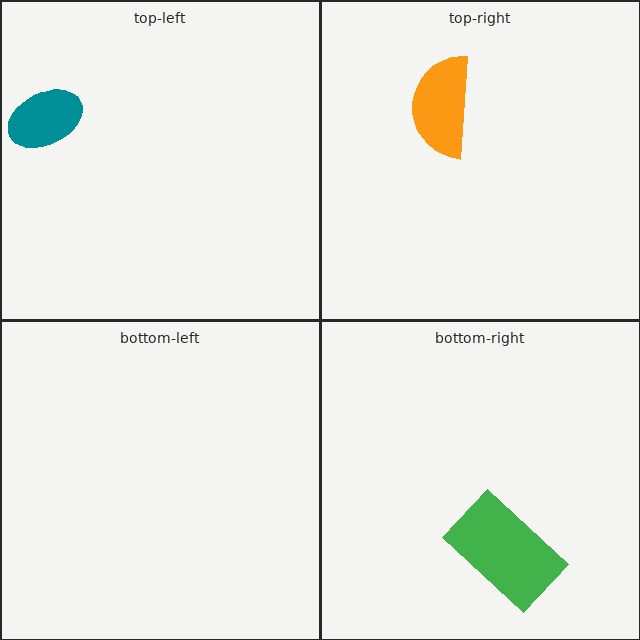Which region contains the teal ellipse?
The top-left region.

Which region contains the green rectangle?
The bottom-right region.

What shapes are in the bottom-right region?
The green rectangle.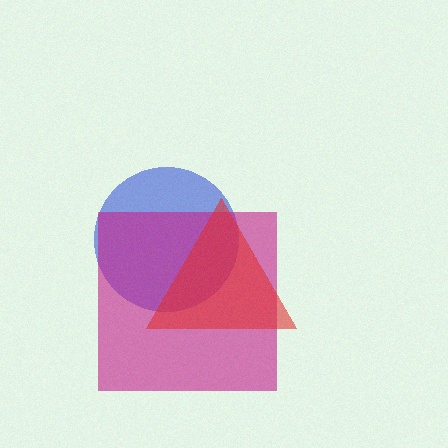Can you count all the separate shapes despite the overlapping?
Yes, there are 3 separate shapes.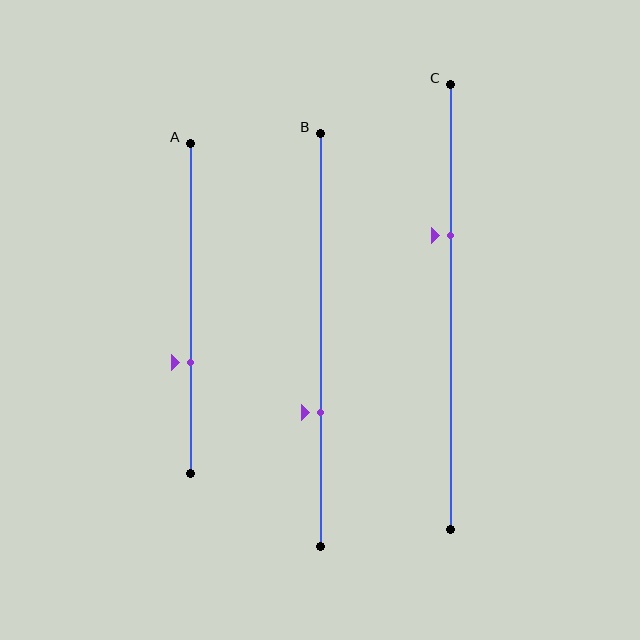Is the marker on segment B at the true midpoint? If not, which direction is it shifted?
No, the marker on segment B is shifted downward by about 18% of the segment length.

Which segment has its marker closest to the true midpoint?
Segment C has its marker closest to the true midpoint.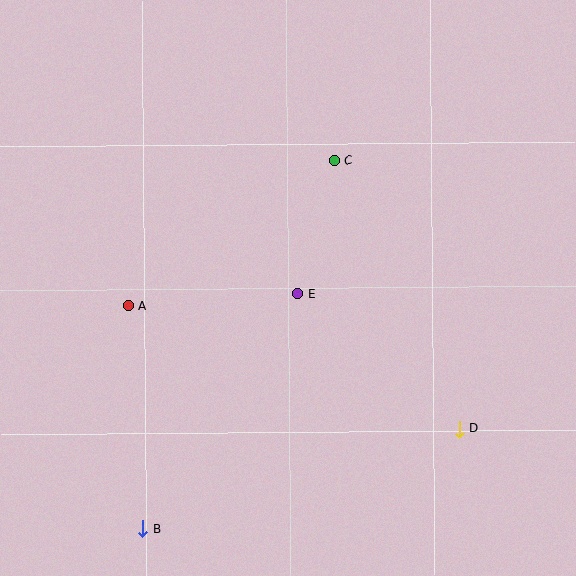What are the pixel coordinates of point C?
Point C is at (334, 160).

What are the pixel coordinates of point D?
Point D is at (460, 429).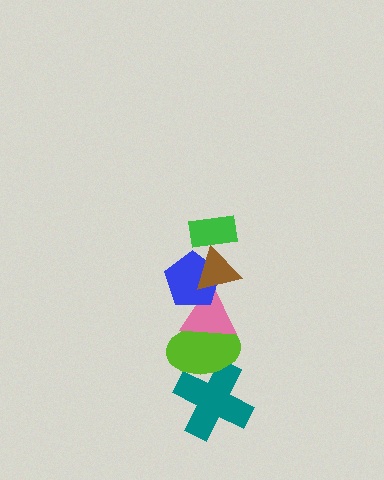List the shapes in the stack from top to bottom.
From top to bottom: the green rectangle, the brown triangle, the blue pentagon, the pink triangle, the lime ellipse, the teal cross.